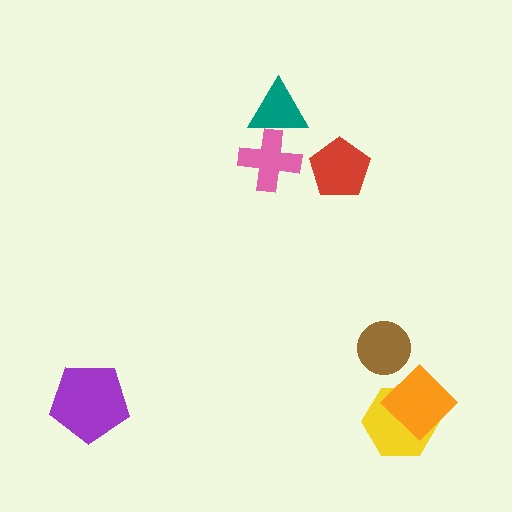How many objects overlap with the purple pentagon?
0 objects overlap with the purple pentagon.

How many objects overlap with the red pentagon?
0 objects overlap with the red pentagon.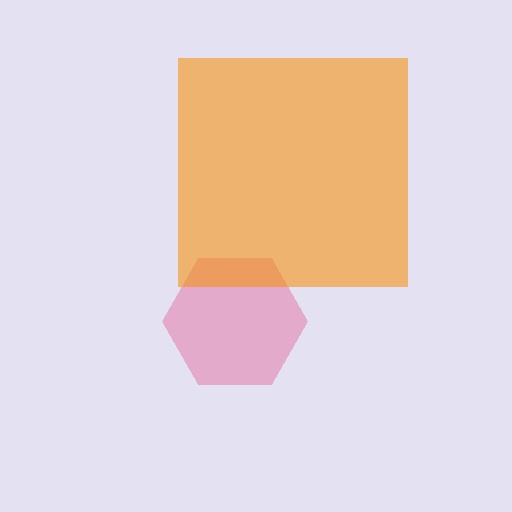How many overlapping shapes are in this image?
There are 2 overlapping shapes in the image.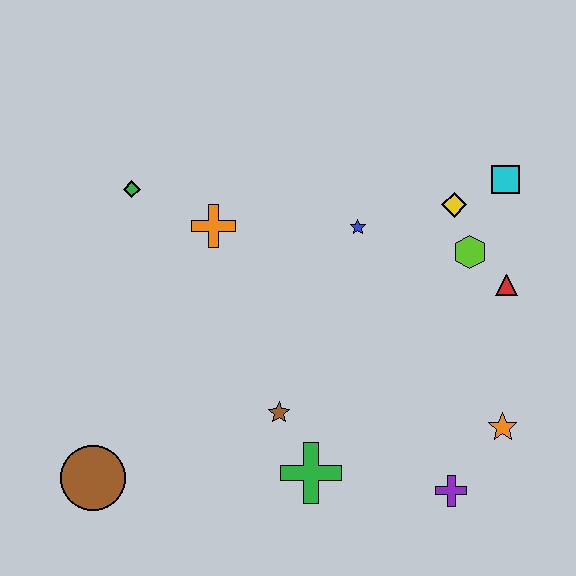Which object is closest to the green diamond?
The orange cross is closest to the green diamond.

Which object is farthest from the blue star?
The brown circle is farthest from the blue star.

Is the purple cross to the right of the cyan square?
No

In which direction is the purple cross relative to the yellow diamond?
The purple cross is below the yellow diamond.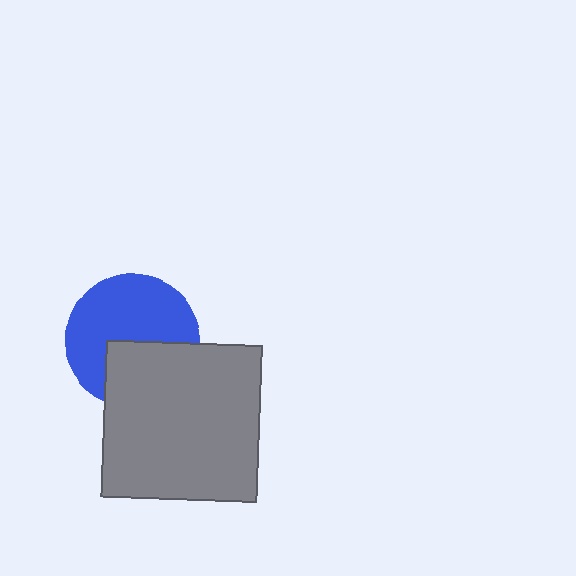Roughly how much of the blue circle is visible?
About half of it is visible (roughly 62%).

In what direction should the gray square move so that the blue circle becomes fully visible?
The gray square should move down. That is the shortest direction to clear the overlap and leave the blue circle fully visible.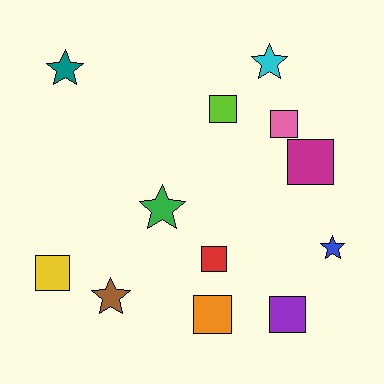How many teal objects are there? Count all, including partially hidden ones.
There is 1 teal object.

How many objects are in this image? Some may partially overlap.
There are 12 objects.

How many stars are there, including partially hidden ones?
There are 5 stars.